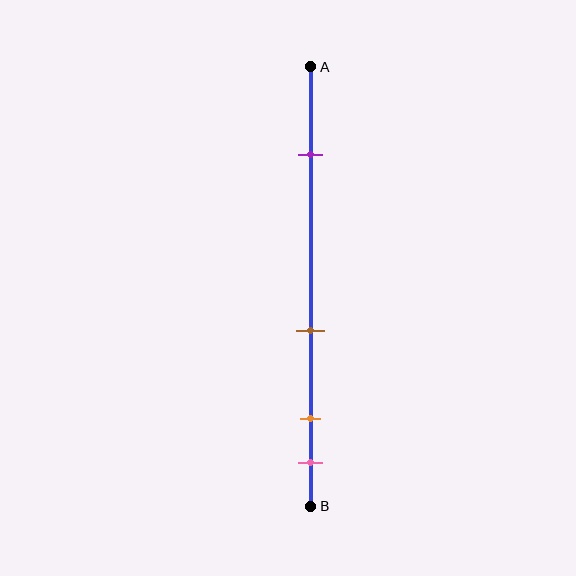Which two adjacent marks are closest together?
The orange and pink marks are the closest adjacent pair.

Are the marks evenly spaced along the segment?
No, the marks are not evenly spaced.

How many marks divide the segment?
There are 4 marks dividing the segment.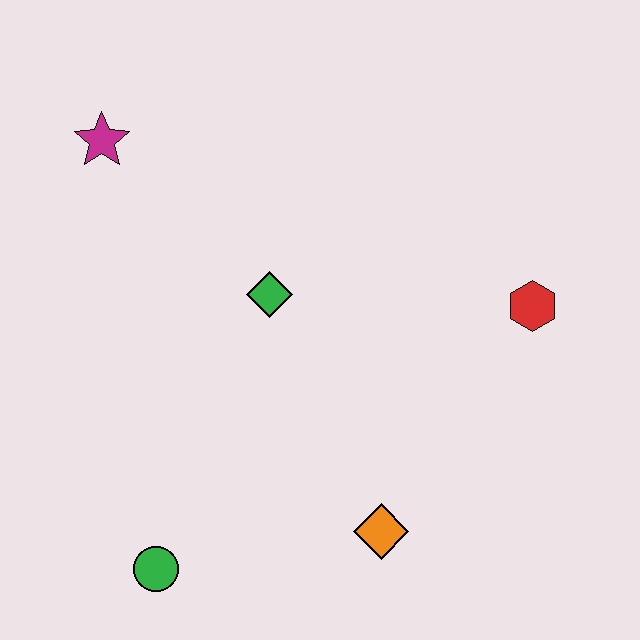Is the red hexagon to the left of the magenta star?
No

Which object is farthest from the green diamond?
The green circle is farthest from the green diamond.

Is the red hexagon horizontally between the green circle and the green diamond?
No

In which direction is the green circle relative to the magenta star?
The green circle is below the magenta star.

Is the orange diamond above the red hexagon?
No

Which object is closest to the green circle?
The orange diamond is closest to the green circle.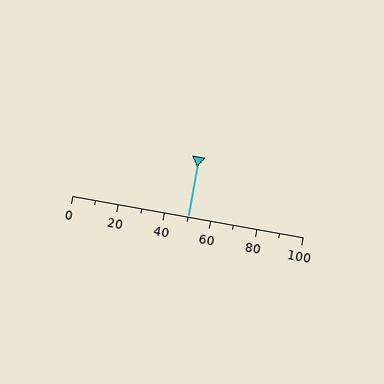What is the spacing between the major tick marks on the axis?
The major ticks are spaced 20 apart.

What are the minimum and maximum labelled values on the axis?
The axis runs from 0 to 100.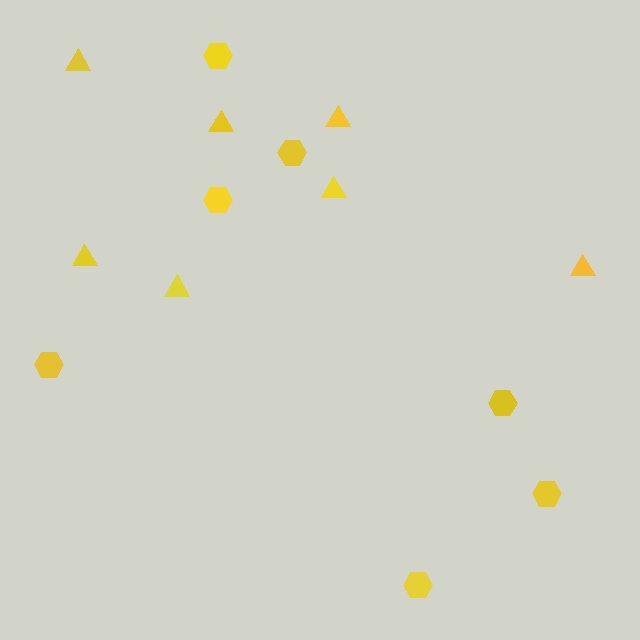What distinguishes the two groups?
There are 2 groups: one group of triangles (7) and one group of hexagons (7).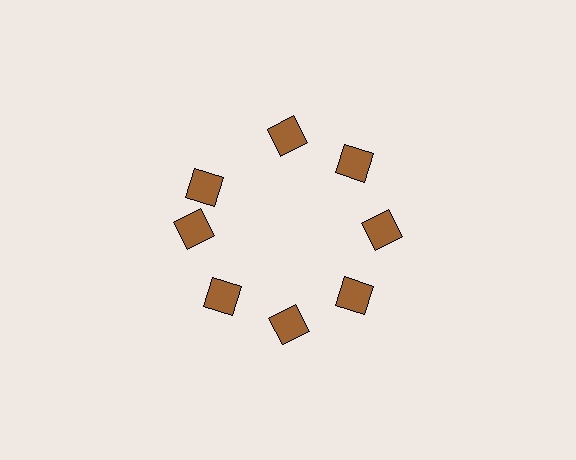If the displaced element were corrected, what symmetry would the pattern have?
It would have 8-fold rotational symmetry — the pattern would map onto itself every 45 degrees.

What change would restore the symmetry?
The symmetry would be restored by rotating it back into even spacing with its neighbors so that all 8 diamonds sit at equal angles and equal distance from the center.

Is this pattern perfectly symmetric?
No. The 8 brown diamonds are arranged in a ring, but one element near the 10 o'clock position is rotated out of alignment along the ring, breaking the 8-fold rotational symmetry.